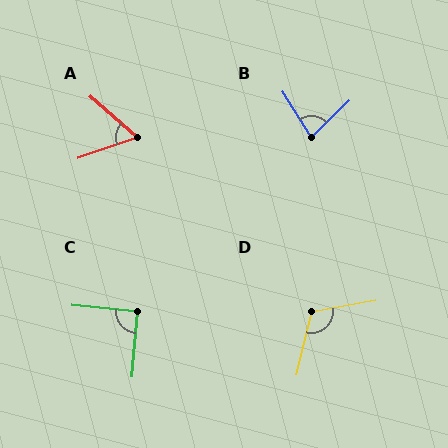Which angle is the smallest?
A, at approximately 60 degrees.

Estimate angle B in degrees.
Approximately 78 degrees.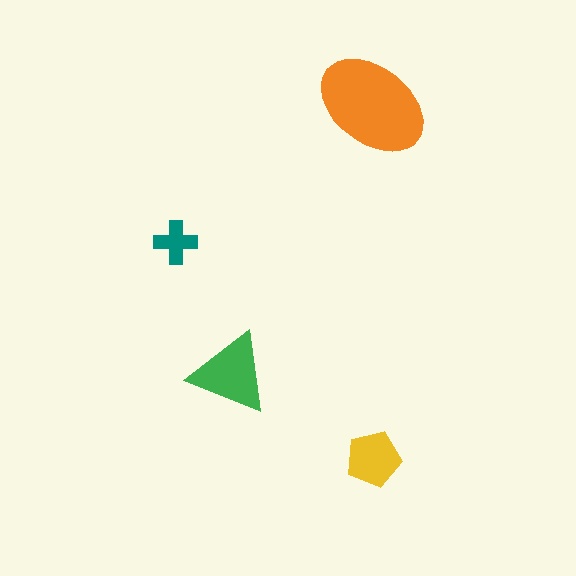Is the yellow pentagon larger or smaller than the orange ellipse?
Smaller.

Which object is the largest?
The orange ellipse.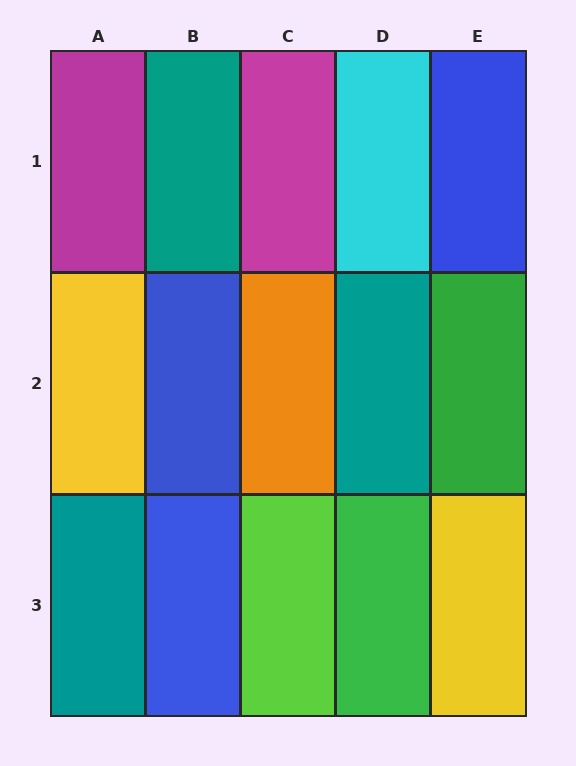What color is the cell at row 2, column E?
Green.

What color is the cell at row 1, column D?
Cyan.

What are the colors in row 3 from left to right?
Teal, blue, lime, green, yellow.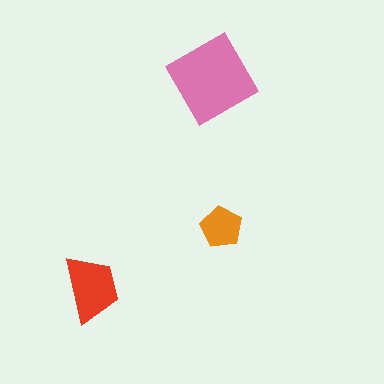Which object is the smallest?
The orange pentagon.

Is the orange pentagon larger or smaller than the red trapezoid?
Smaller.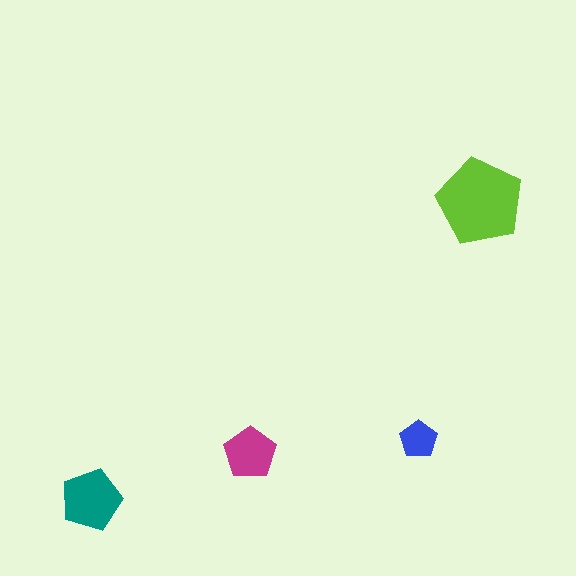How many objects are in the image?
There are 4 objects in the image.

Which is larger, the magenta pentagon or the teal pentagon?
The teal one.